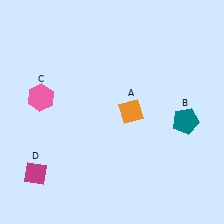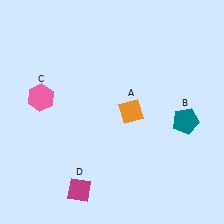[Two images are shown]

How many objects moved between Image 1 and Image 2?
1 object moved between the two images.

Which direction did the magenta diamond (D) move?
The magenta diamond (D) moved right.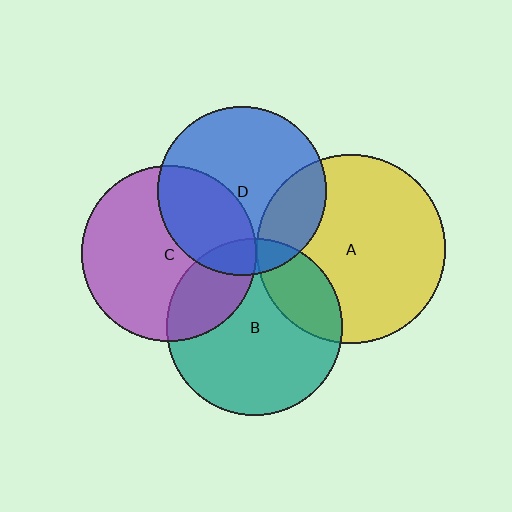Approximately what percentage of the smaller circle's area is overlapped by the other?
Approximately 25%.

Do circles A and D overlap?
Yes.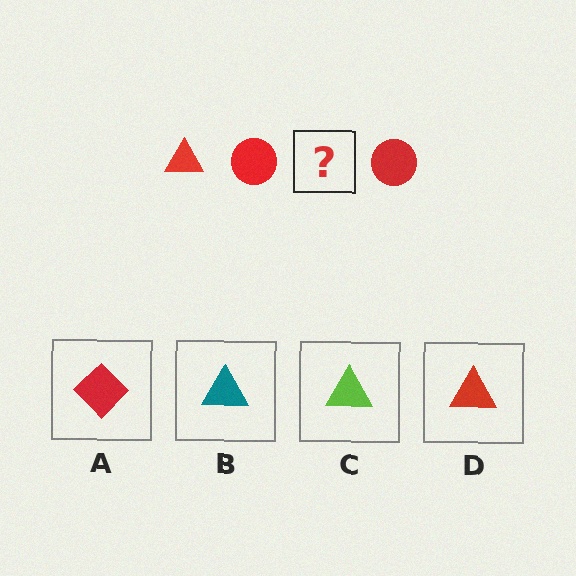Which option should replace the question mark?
Option D.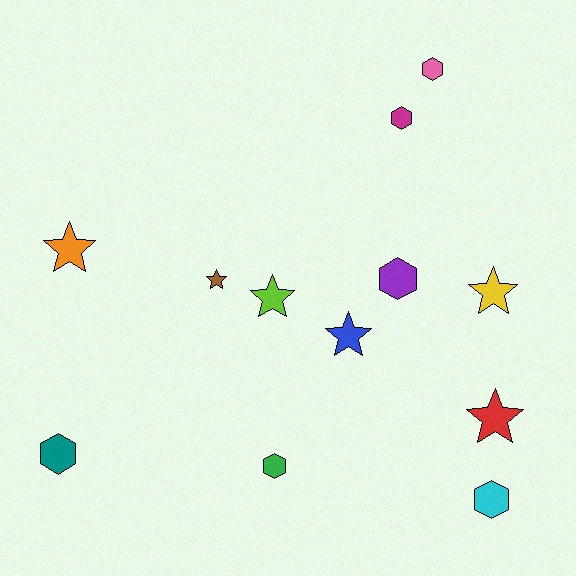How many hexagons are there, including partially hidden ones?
There are 6 hexagons.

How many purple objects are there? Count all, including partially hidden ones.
There is 1 purple object.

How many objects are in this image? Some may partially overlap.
There are 12 objects.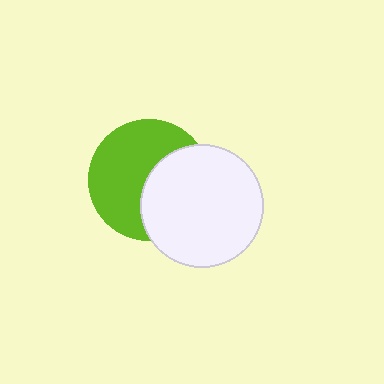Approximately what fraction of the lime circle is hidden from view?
Roughly 42% of the lime circle is hidden behind the white circle.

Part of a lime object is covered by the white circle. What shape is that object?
It is a circle.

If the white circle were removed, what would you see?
You would see the complete lime circle.